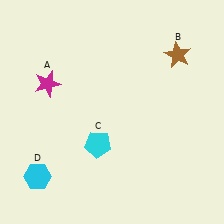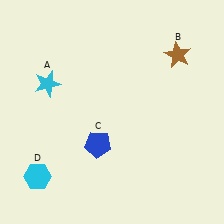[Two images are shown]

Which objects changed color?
A changed from magenta to cyan. C changed from cyan to blue.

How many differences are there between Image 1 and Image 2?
There are 2 differences between the two images.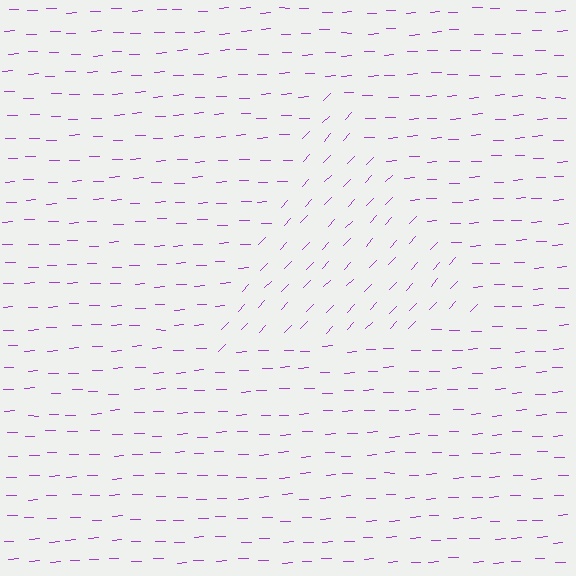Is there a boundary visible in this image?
Yes, there is a texture boundary formed by a change in line orientation.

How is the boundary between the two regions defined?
The boundary is defined purely by a change in line orientation (approximately 45 degrees difference). All lines are the same color and thickness.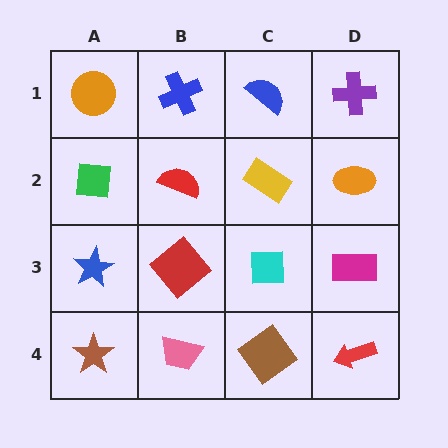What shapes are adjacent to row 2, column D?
A purple cross (row 1, column D), a magenta rectangle (row 3, column D), a yellow rectangle (row 2, column C).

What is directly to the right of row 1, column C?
A purple cross.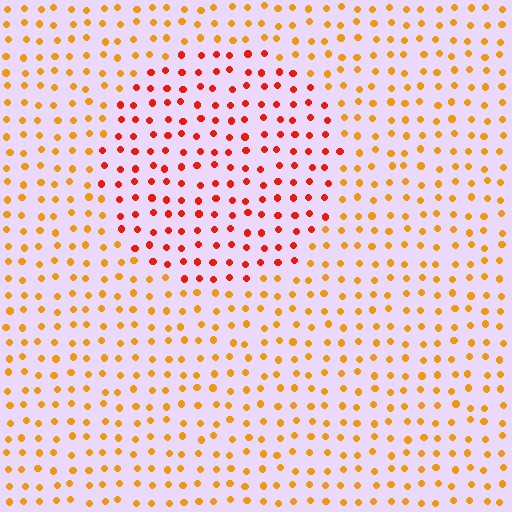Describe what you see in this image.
The image is filled with small orange elements in a uniform arrangement. A circle-shaped region is visible where the elements are tinted to a slightly different hue, forming a subtle color boundary.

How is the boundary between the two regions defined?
The boundary is defined purely by a slight shift in hue (about 35 degrees). Spacing, size, and orientation are identical on both sides.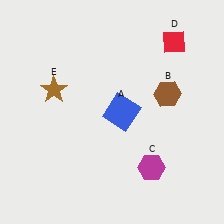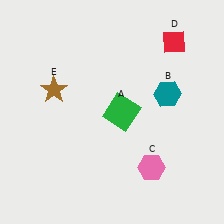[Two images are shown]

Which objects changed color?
A changed from blue to green. B changed from brown to teal. C changed from magenta to pink.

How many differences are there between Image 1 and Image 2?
There are 3 differences between the two images.